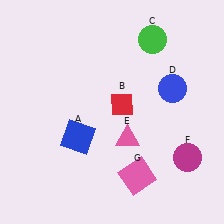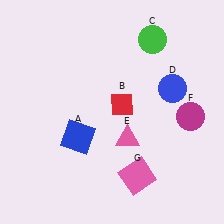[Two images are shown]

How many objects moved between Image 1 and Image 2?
1 object moved between the two images.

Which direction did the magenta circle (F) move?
The magenta circle (F) moved up.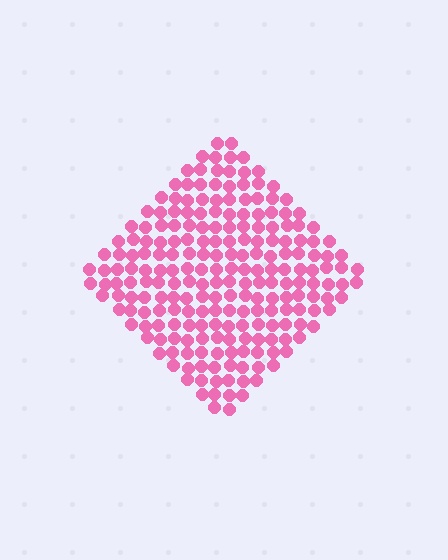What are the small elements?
The small elements are circles.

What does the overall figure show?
The overall figure shows a diamond.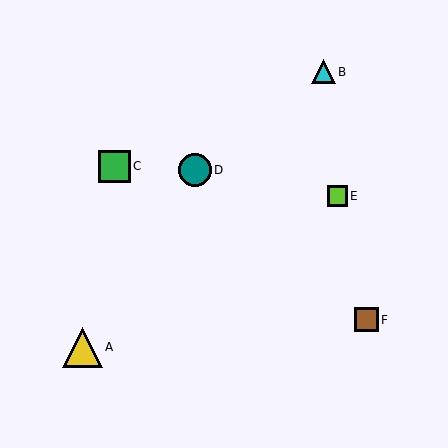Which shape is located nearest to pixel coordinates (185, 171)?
The teal circle (labeled D) at (195, 170) is nearest to that location.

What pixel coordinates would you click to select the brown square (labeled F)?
Click at (366, 320) to select the brown square F.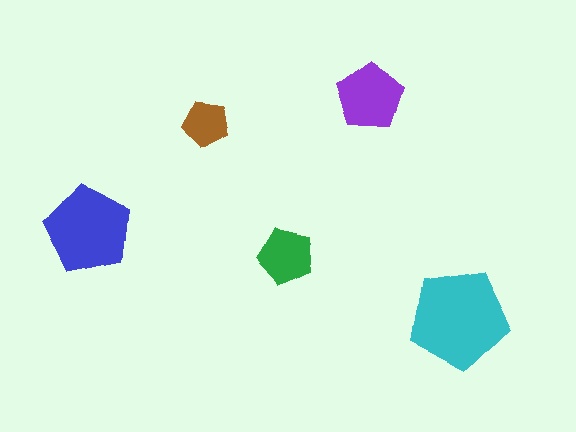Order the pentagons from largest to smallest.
the cyan one, the blue one, the purple one, the green one, the brown one.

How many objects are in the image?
There are 5 objects in the image.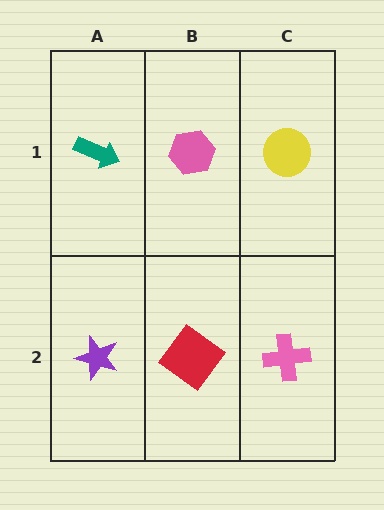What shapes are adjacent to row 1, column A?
A purple star (row 2, column A), a pink hexagon (row 1, column B).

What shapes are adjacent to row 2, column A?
A teal arrow (row 1, column A), a red diamond (row 2, column B).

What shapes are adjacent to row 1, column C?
A pink cross (row 2, column C), a pink hexagon (row 1, column B).